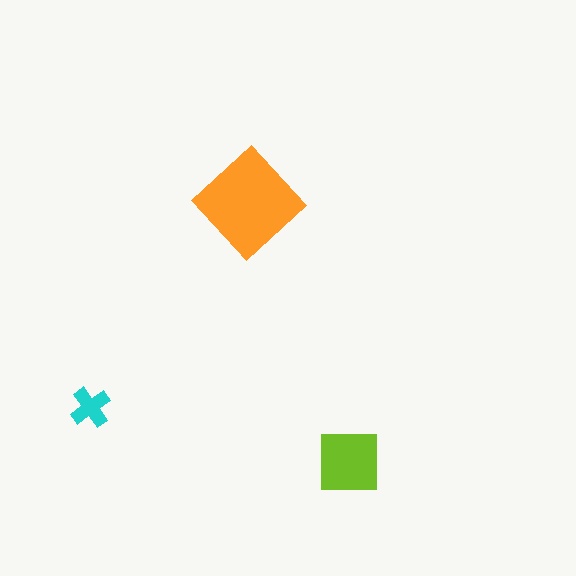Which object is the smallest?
The cyan cross.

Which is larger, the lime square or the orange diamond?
The orange diamond.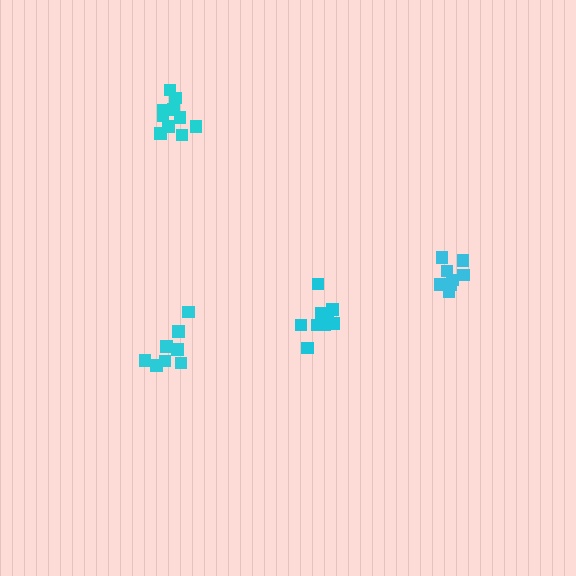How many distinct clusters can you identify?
There are 4 distinct clusters.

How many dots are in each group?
Group 1: 10 dots, Group 2: 8 dots, Group 3: 10 dots, Group 4: 8 dots (36 total).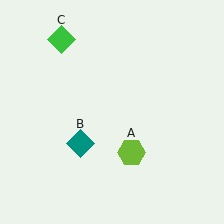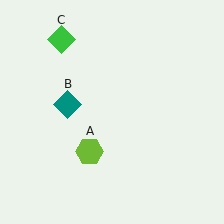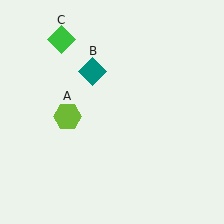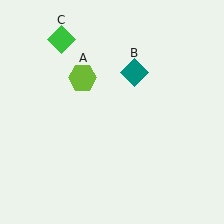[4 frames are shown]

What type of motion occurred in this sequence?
The lime hexagon (object A), teal diamond (object B) rotated clockwise around the center of the scene.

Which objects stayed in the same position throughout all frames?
Green diamond (object C) remained stationary.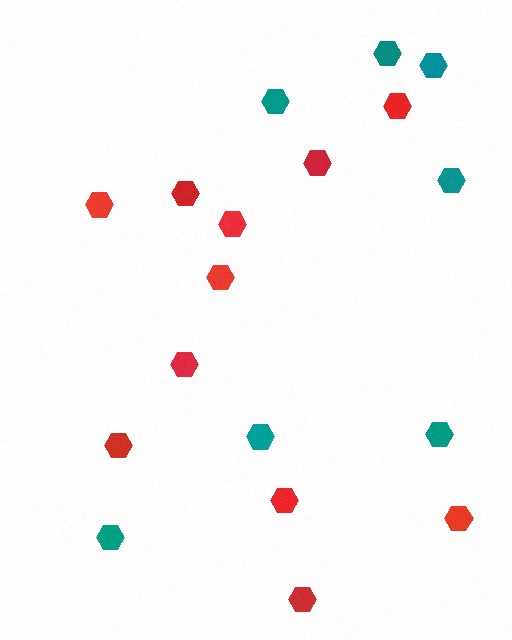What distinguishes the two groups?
There are 2 groups: one group of teal hexagons (7) and one group of red hexagons (11).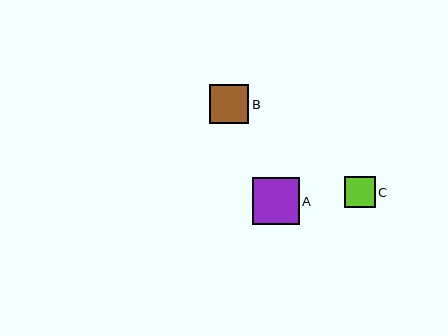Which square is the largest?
Square A is the largest with a size of approximately 47 pixels.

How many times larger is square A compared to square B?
Square A is approximately 1.2 times the size of square B.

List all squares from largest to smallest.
From largest to smallest: A, B, C.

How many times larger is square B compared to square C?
Square B is approximately 1.3 times the size of square C.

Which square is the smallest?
Square C is the smallest with a size of approximately 31 pixels.